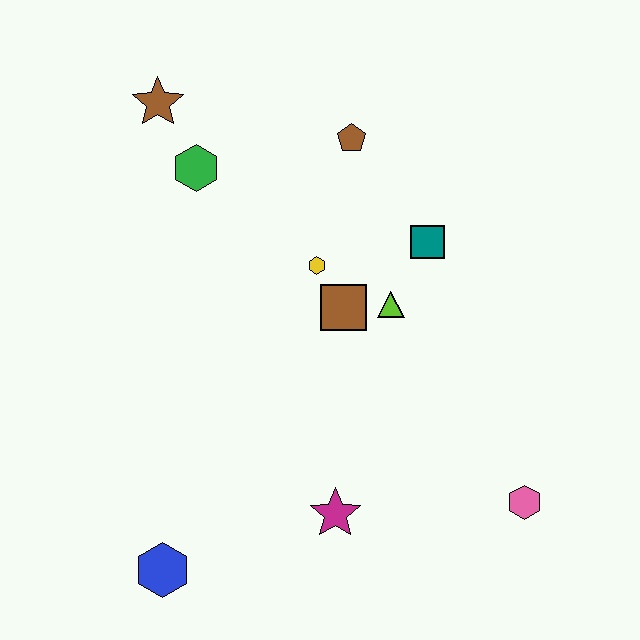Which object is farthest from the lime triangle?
The blue hexagon is farthest from the lime triangle.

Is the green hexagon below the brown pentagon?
Yes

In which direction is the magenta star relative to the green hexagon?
The magenta star is below the green hexagon.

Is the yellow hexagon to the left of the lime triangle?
Yes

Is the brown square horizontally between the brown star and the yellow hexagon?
No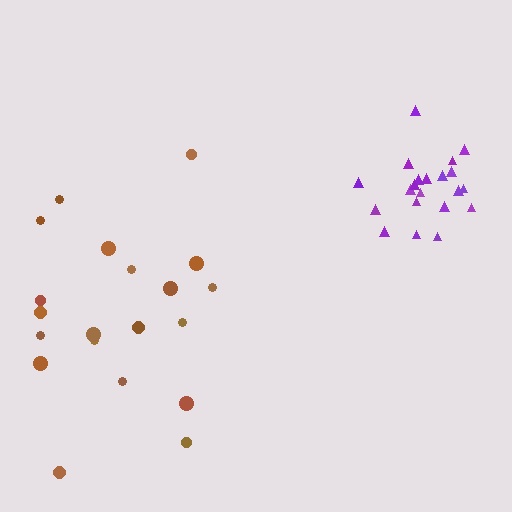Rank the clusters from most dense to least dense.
purple, brown.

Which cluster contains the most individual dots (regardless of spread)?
Purple (21).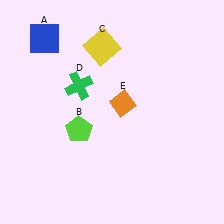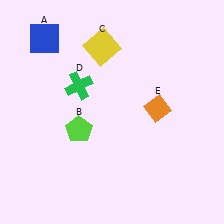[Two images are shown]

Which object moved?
The orange diamond (E) moved right.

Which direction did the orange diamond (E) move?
The orange diamond (E) moved right.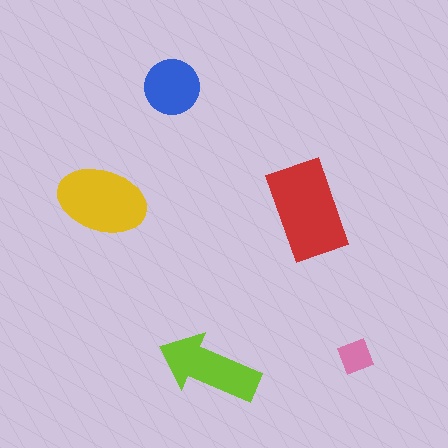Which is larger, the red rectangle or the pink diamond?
The red rectangle.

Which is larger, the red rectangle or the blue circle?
The red rectangle.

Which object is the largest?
The red rectangle.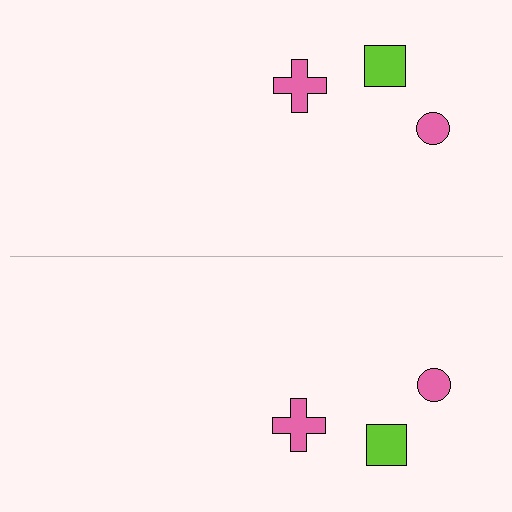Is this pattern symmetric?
Yes, this pattern has bilateral (reflection) symmetry.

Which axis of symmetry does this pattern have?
The pattern has a horizontal axis of symmetry running through the center of the image.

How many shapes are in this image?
There are 6 shapes in this image.